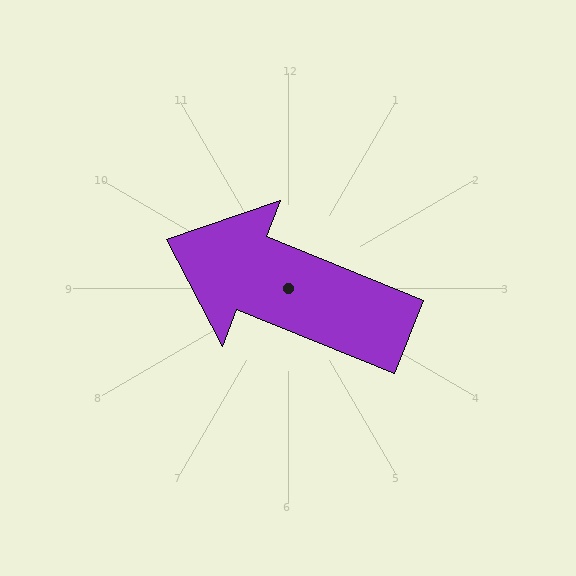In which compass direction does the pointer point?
West.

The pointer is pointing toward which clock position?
Roughly 10 o'clock.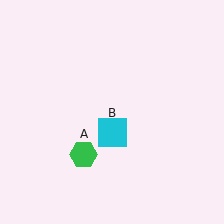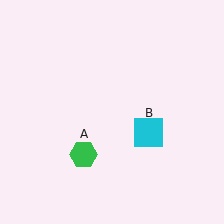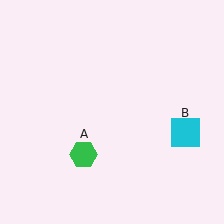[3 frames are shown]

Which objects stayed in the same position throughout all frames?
Green hexagon (object A) remained stationary.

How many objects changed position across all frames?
1 object changed position: cyan square (object B).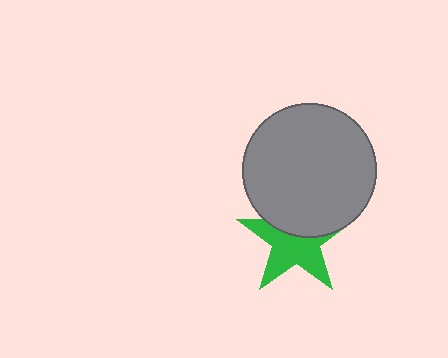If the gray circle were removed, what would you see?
You would see the complete green star.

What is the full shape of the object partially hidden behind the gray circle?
The partially hidden object is a green star.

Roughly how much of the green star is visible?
About half of it is visible (roughly 60%).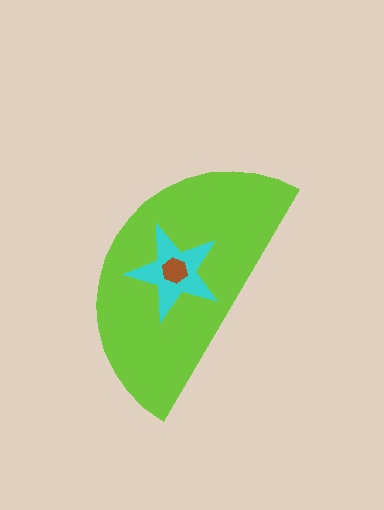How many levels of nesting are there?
3.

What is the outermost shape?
The lime semicircle.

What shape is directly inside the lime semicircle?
The cyan star.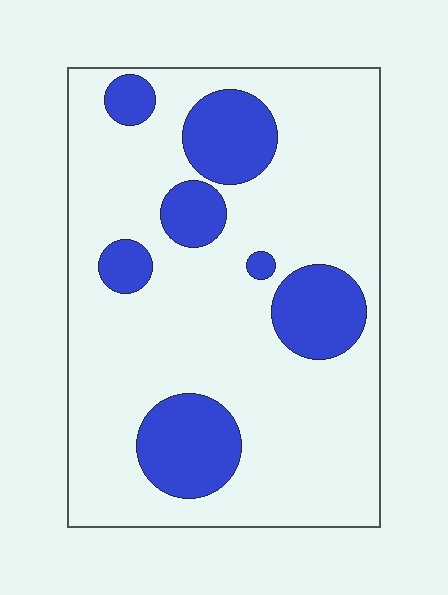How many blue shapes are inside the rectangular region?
7.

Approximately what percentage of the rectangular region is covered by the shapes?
Approximately 20%.